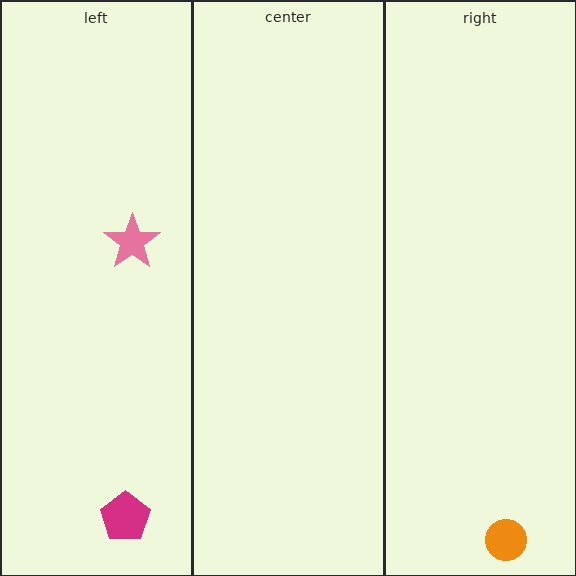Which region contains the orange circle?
The right region.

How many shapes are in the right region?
1.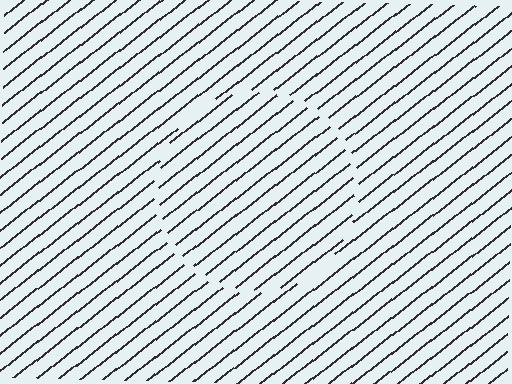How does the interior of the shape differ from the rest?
The interior of the shape contains the same grating, shifted by half a period — the contour is defined by the phase discontinuity where line-ends from the inner and outer gratings abut.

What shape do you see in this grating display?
An illusory circle. The interior of the shape contains the same grating, shifted by half a period — the contour is defined by the phase discontinuity where line-ends from the inner and outer gratings abut.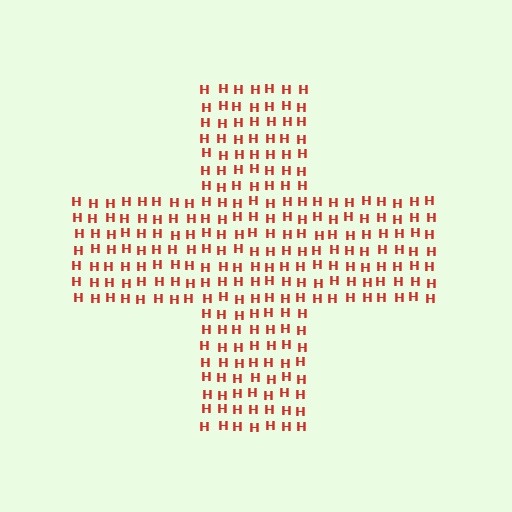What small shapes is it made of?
It is made of small letter H's.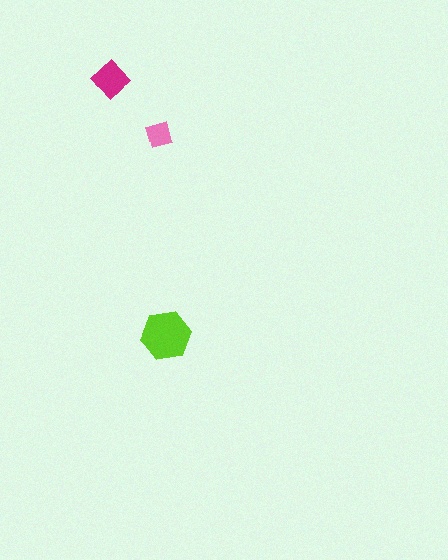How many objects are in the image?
There are 3 objects in the image.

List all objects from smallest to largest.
The pink diamond, the magenta diamond, the lime hexagon.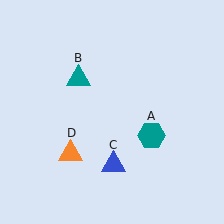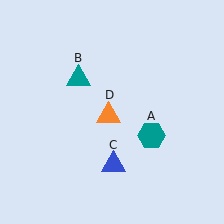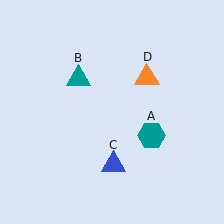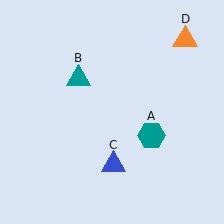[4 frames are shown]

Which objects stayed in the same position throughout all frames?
Teal hexagon (object A) and teal triangle (object B) and blue triangle (object C) remained stationary.